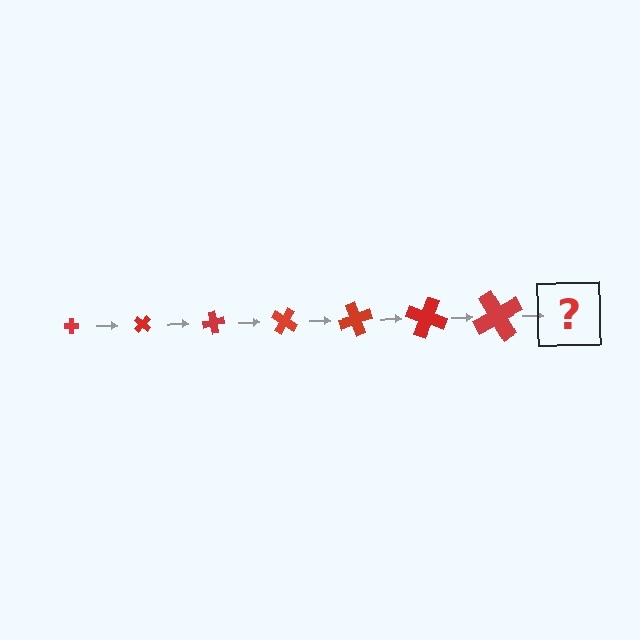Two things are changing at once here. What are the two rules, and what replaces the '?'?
The two rules are that the cross grows larger each step and it rotates 40 degrees each step. The '?' should be a cross, larger than the previous one and rotated 280 degrees from the start.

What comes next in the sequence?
The next element should be a cross, larger than the previous one and rotated 280 degrees from the start.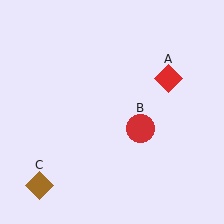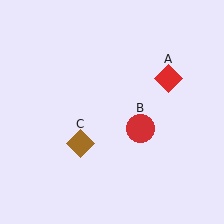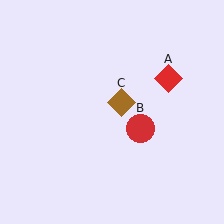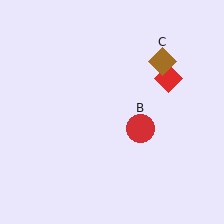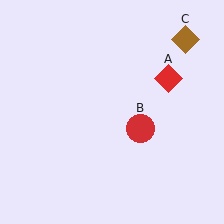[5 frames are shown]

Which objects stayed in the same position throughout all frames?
Red diamond (object A) and red circle (object B) remained stationary.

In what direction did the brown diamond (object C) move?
The brown diamond (object C) moved up and to the right.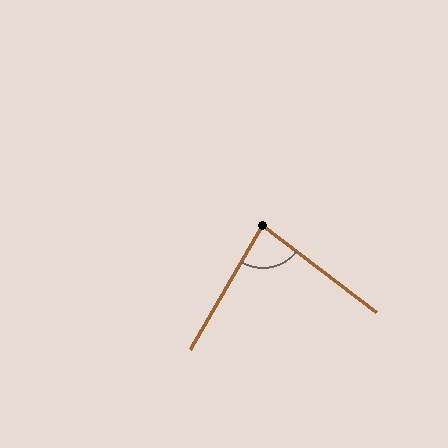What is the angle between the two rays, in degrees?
Approximately 83 degrees.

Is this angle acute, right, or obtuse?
It is acute.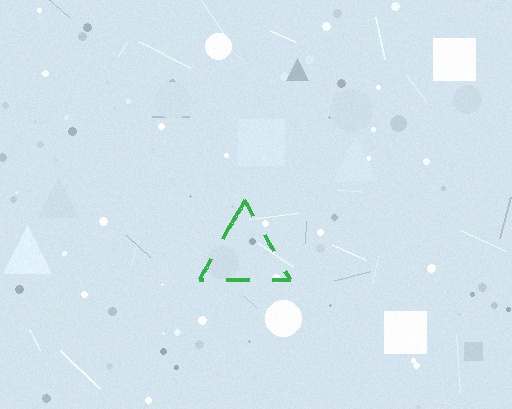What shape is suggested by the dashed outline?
The dashed outline suggests a triangle.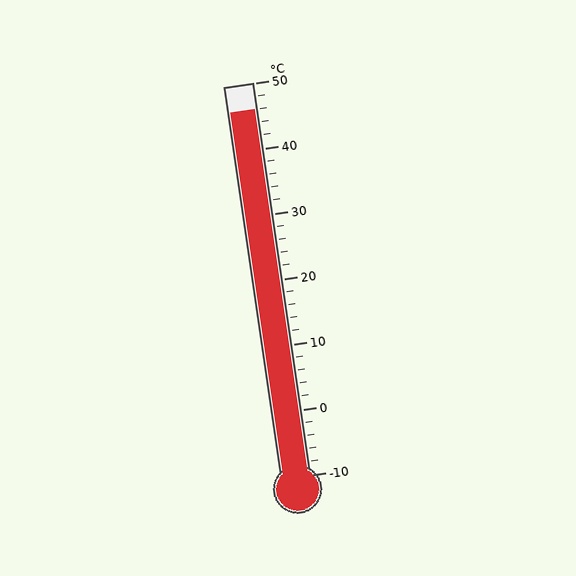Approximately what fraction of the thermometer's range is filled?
The thermometer is filled to approximately 95% of its range.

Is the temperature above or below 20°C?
The temperature is above 20°C.